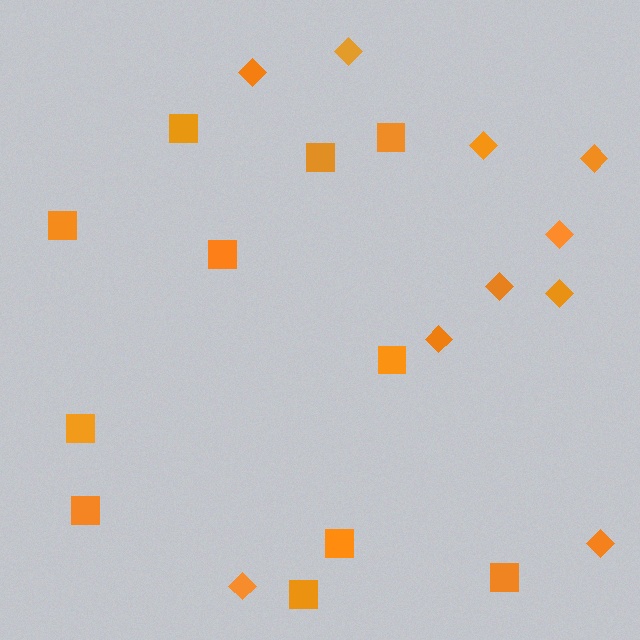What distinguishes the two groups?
There are 2 groups: one group of diamonds (10) and one group of squares (11).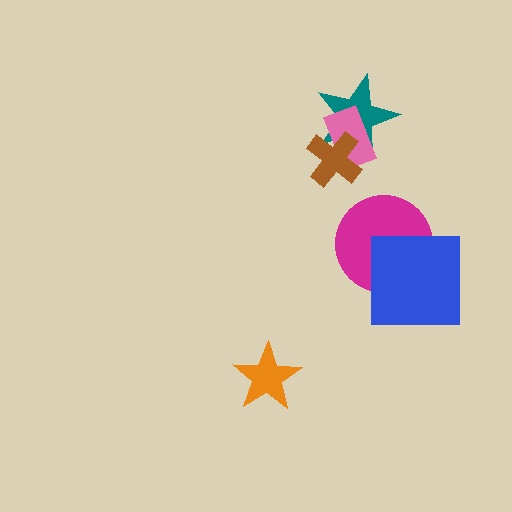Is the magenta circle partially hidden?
Yes, it is partially covered by another shape.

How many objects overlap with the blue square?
1 object overlaps with the blue square.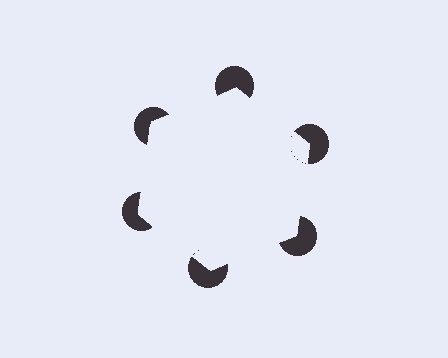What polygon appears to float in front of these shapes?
An illusory hexagon — its edges are inferred from the aligned wedge cuts in the pac-man discs, not physically drawn.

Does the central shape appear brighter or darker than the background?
It typically appears slightly brighter than the background, even though no actual brightness change is drawn.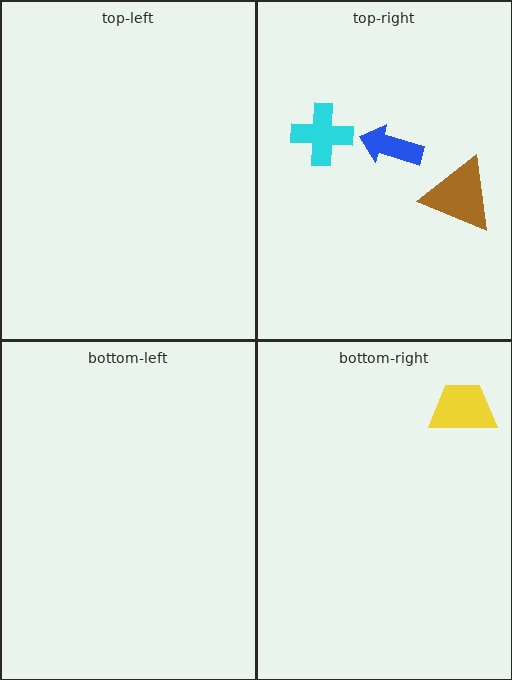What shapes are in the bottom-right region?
The yellow trapezoid.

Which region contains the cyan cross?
The top-right region.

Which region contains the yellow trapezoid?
The bottom-right region.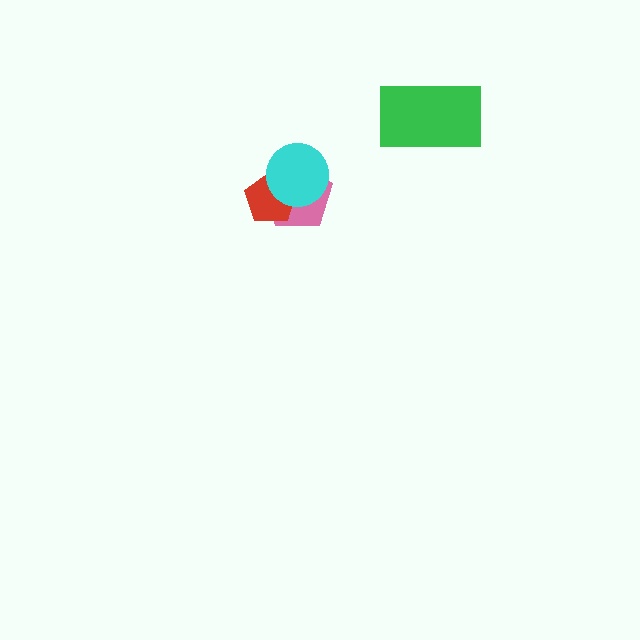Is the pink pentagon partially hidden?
Yes, it is partially covered by another shape.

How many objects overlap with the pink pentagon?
2 objects overlap with the pink pentagon.